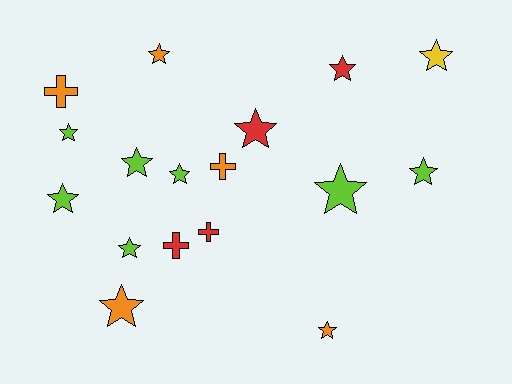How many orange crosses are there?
There are 2 orange crosses.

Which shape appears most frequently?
Star, with 13 objects.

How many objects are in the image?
There are 17 objects.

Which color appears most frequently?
Lime, with 7 objects.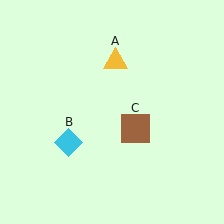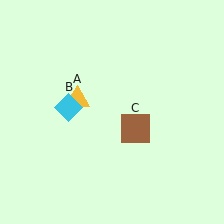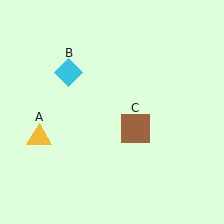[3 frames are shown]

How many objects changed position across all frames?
2 objects changed position: yellow triangle (object A), cyan diamond (object B).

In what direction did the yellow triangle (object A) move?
The yellow triangle (object A) moved down and to the left.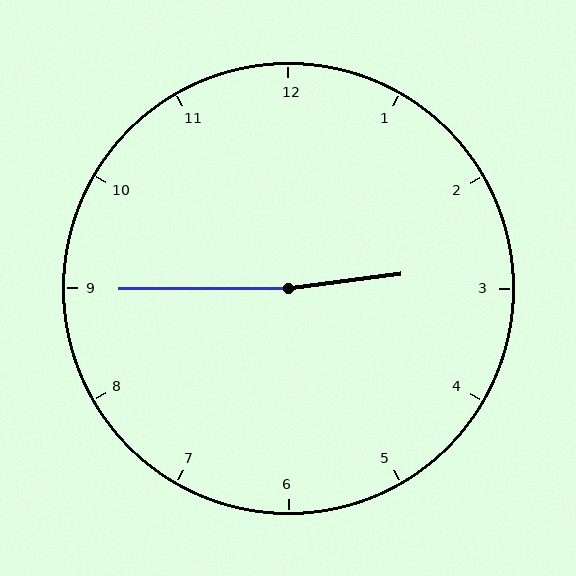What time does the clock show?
2:45.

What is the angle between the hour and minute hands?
Approximately 172 degrees.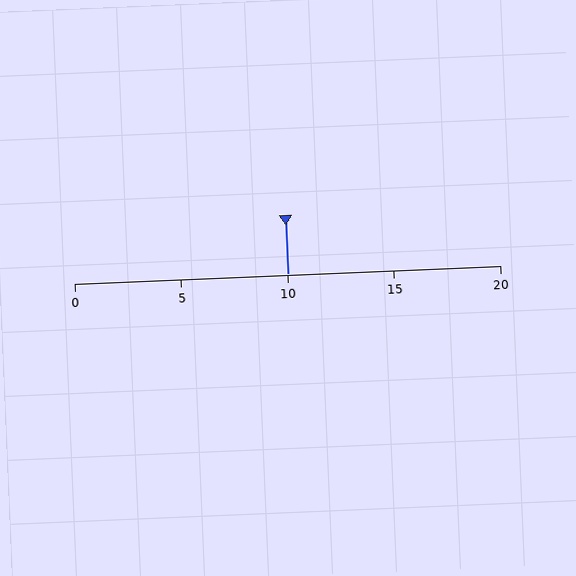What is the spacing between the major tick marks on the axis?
The major ticks are spaced 5 apart.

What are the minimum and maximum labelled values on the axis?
The axis runs from 0 to 20.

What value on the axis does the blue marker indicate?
The marker indicates approximately 10.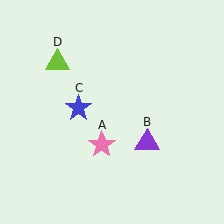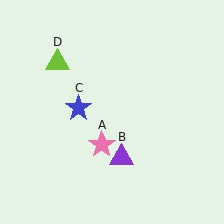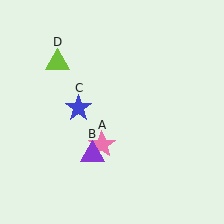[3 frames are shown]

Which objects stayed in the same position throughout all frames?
Pink star (object A) and blue star (object C) and lime triangle (object D) remained stationary.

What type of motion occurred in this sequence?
The purple triangle (object B) rotated clockwise around the center of the scene.